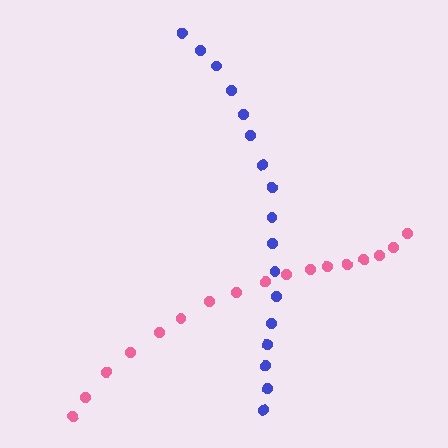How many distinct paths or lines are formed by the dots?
There are 2 distinct paths.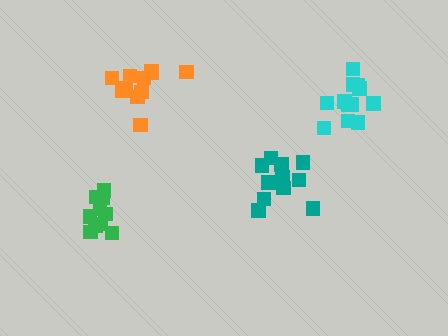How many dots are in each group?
Group 1: 12 dots, Group 2: 11 dots, Group 3: 11 dots, Group 4: 10 dots (44 total).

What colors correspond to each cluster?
The clusters are colored: cyan, teal, orange, green.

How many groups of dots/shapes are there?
There are 4 groups.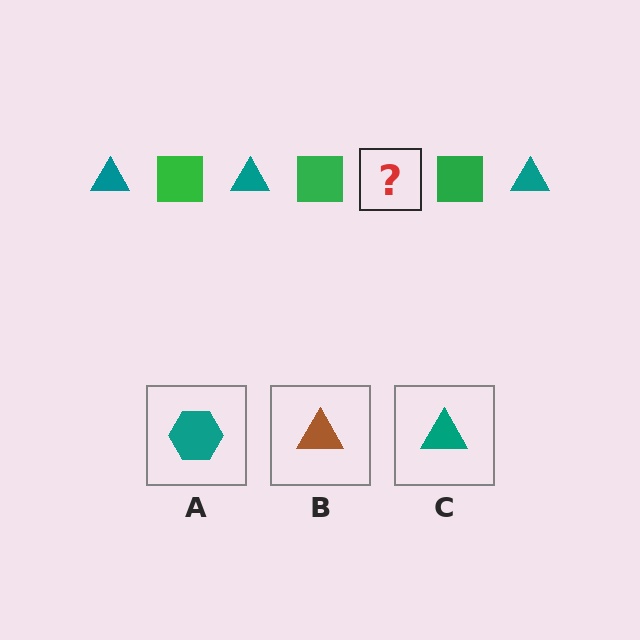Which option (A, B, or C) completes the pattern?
C.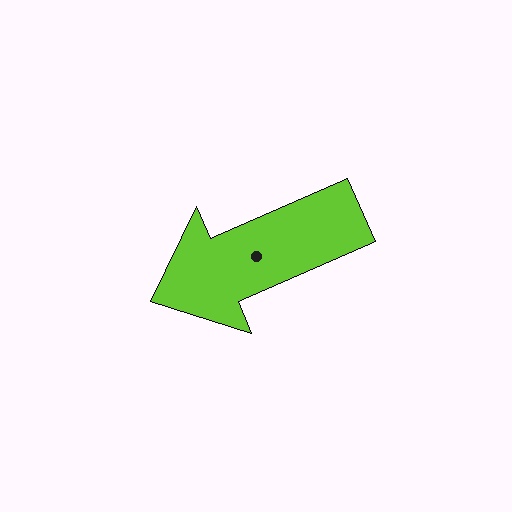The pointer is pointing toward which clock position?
Roughly 8 o'clock.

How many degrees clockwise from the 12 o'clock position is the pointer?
Approximately 247 degrees.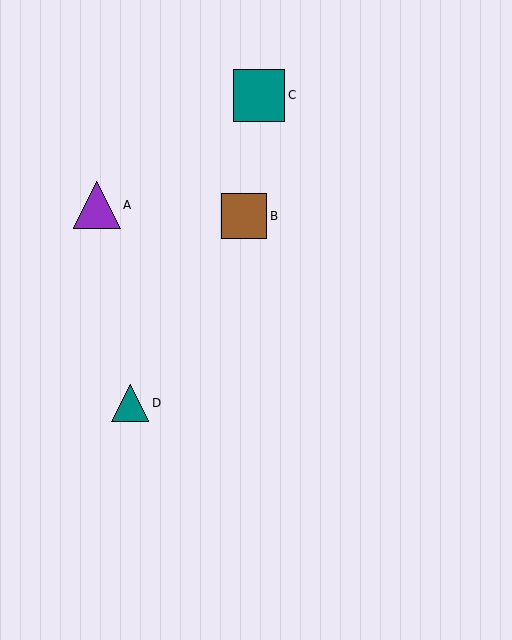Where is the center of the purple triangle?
The center of the purple triangle is at (97, 205).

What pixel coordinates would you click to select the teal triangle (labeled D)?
Click at (130, 403) to select the teal triangle D.